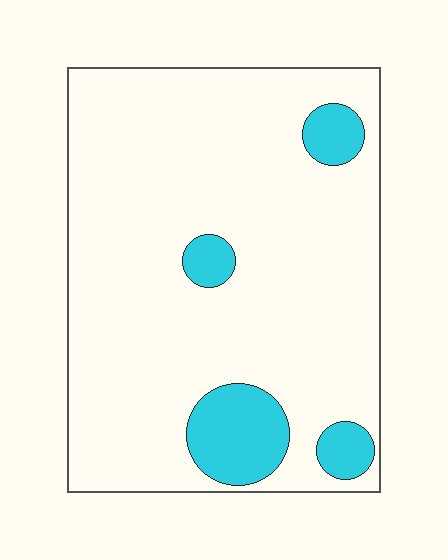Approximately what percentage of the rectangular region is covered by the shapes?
Approximately 10%.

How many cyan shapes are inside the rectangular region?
4.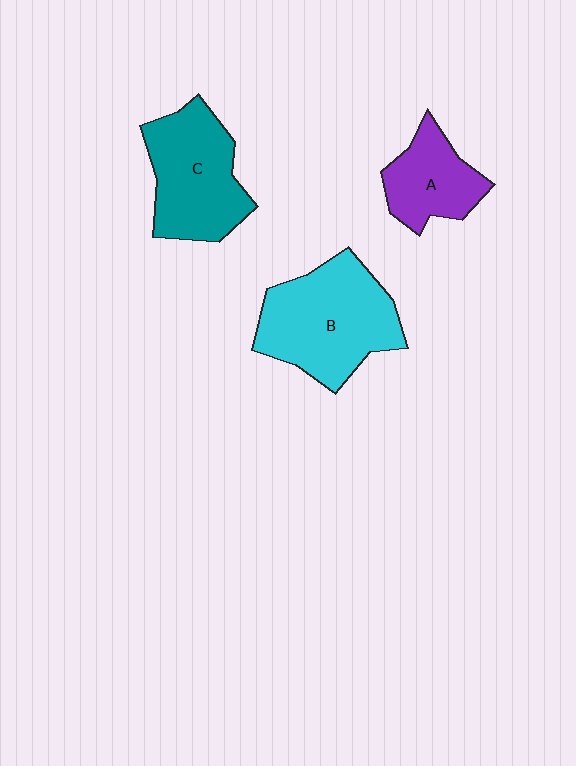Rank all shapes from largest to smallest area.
From largest to smallest: B (cyan), C (teal), A (purple).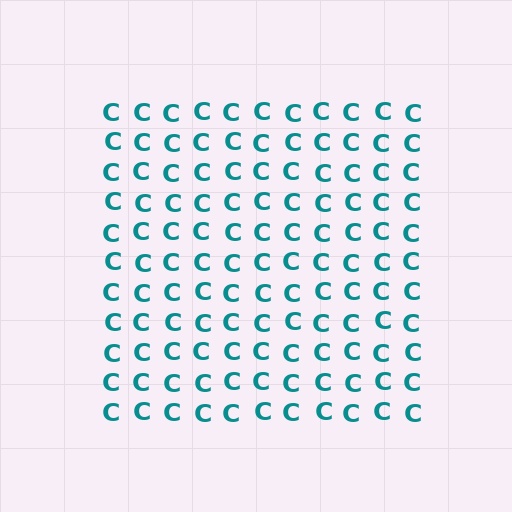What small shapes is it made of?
It is made of small letter C's.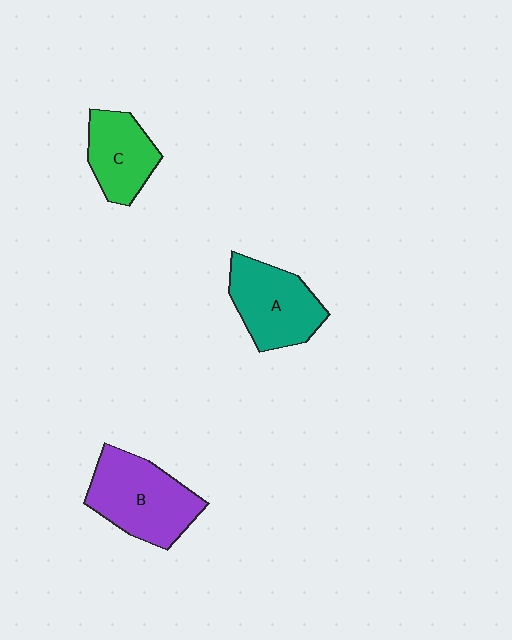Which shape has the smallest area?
Shape C (green).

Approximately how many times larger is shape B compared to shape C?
Approximately 1.5 times.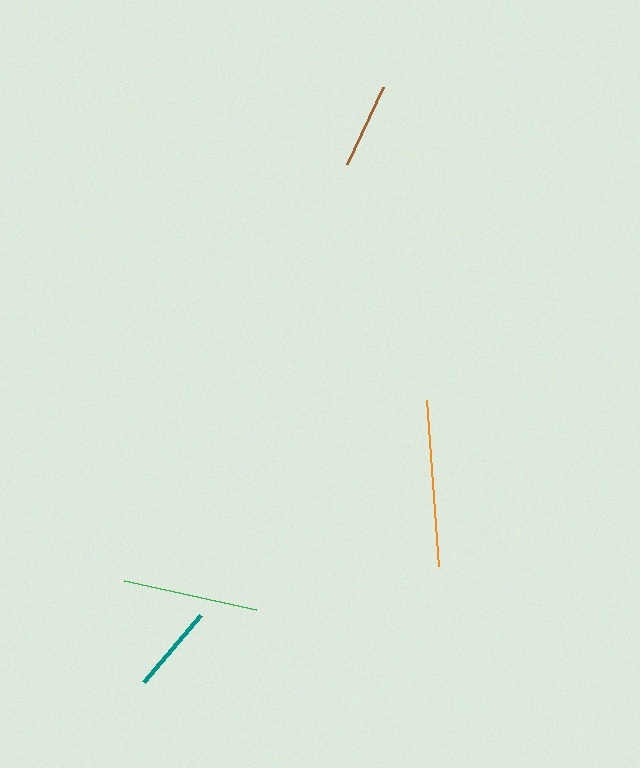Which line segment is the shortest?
The brown line is the shortest at approximately 85 pixels.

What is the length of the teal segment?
The teal segment is approximately 89 pixels long.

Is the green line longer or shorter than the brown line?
The green line is longer than the brown line.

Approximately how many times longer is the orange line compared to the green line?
The orange line is approximately 1.2 times the length of the green line.